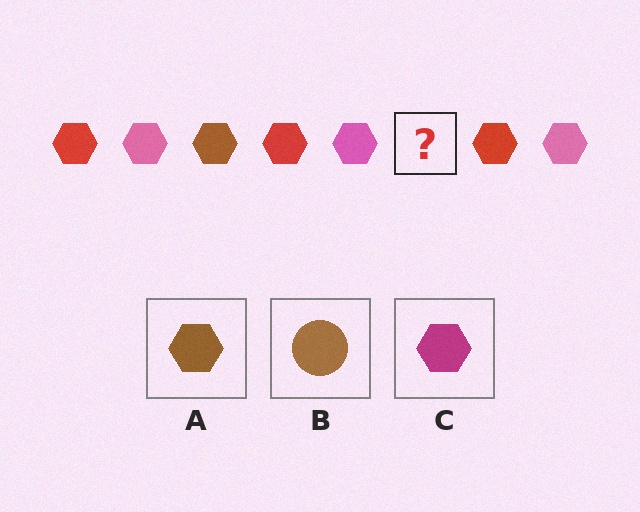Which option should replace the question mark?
Option A.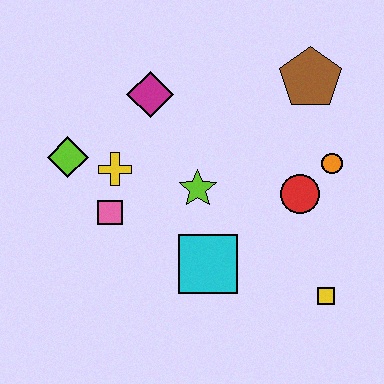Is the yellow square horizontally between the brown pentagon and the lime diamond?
No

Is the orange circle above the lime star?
Yes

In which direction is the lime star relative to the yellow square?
The lime star is to the left of the yellow square.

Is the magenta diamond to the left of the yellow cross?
No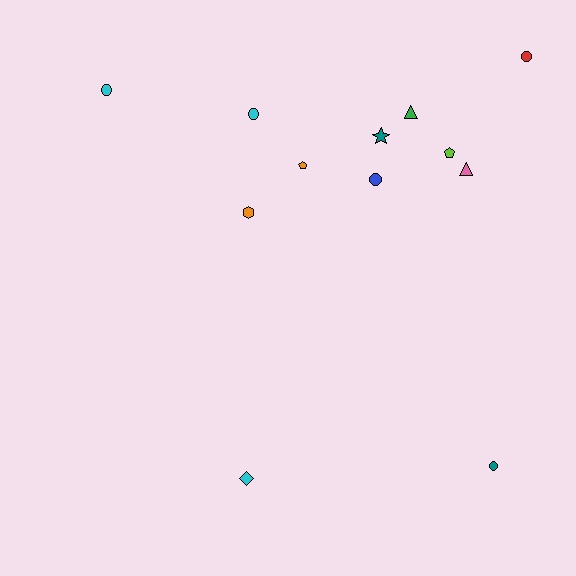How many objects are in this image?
There are 12 objects.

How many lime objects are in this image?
There is 1 lime object.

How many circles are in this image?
There are 5 circles.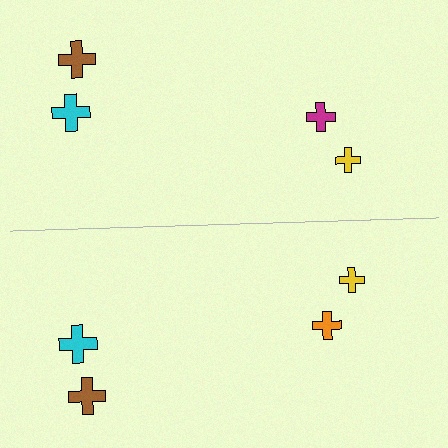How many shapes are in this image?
There are 8 shapes in this image.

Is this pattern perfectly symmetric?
No, the pattern is not perfectly symmetric. The orange cross on the bottom side breaks the symmetry — its mirror counterpart is magenta.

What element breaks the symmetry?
The orange cross on the bottom side breaks the symmetry — its mirror counterpart is magenta.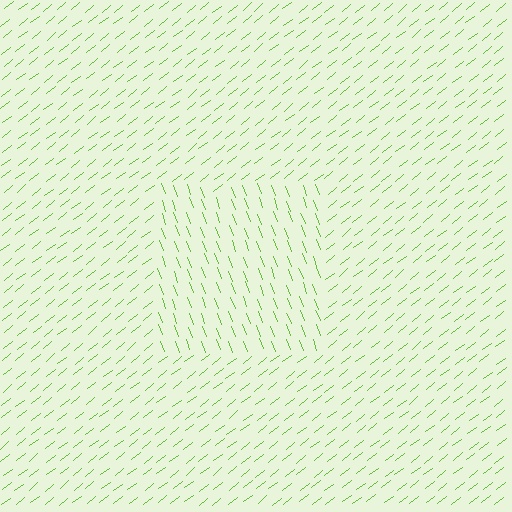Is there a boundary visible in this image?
Yes, there is a texture boundary formed by a change in line orientation.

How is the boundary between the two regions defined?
The boundary is defined purely by a change in line orientation (approximately 72 degrees difference). All lines are the same color and thickness.